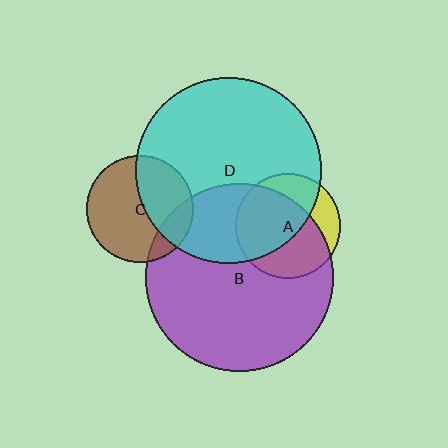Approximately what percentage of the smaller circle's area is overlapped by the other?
Approximately 55%.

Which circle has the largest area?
Circle B (purple).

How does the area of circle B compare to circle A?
Approximately 3.2 times.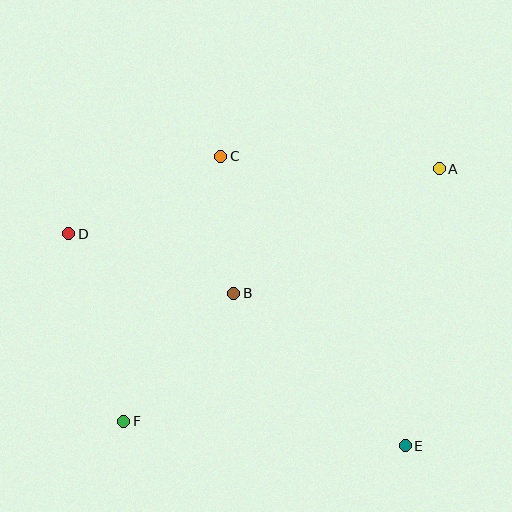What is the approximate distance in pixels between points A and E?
The distance between A and E is approximately 279 pixels.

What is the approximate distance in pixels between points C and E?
The distance between C and E is approximately 344 pixels.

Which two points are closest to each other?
Points B and C are closest to each other.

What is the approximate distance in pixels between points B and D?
The distance between B and D is approximately 176 pixels.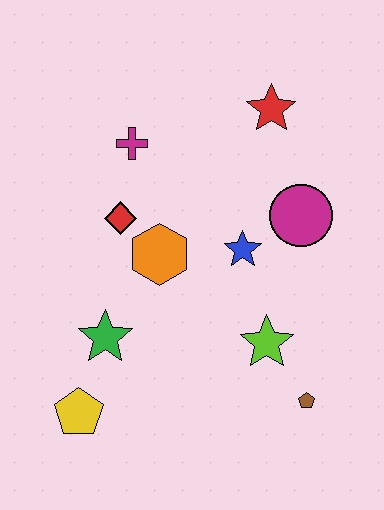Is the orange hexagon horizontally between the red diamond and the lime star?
Yes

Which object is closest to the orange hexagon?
The red diamond is closest to the orange hexagon.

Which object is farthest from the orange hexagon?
The brown pentagon is farthest from the orange hexagon.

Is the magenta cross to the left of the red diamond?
No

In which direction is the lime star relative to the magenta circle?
The lime star is below the magenta circle.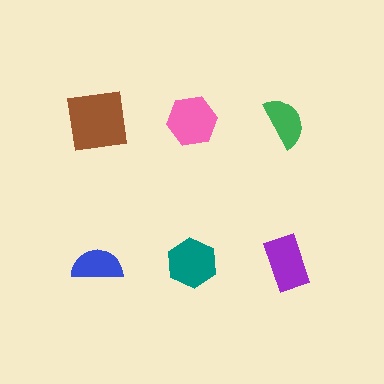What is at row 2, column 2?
A teal hexagon.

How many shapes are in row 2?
3 shapes.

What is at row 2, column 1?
A blue semicircle.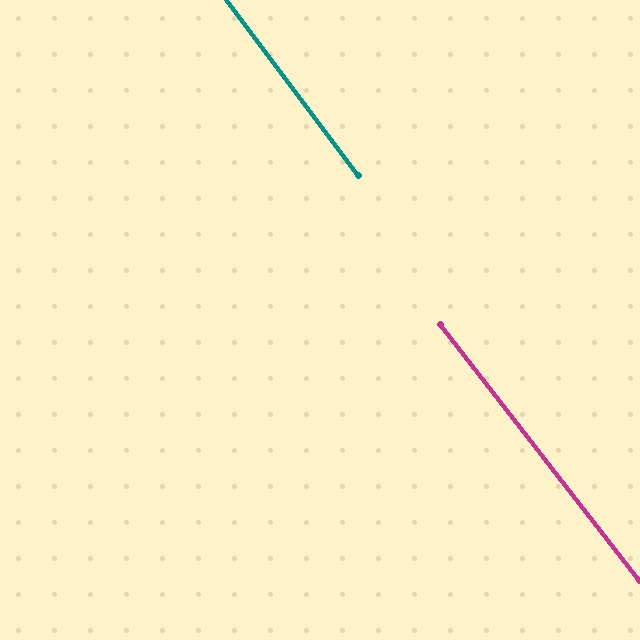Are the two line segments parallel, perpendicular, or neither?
Parallel — their directions differ by only 1.1°.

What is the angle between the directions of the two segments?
Approximately 1 degree.